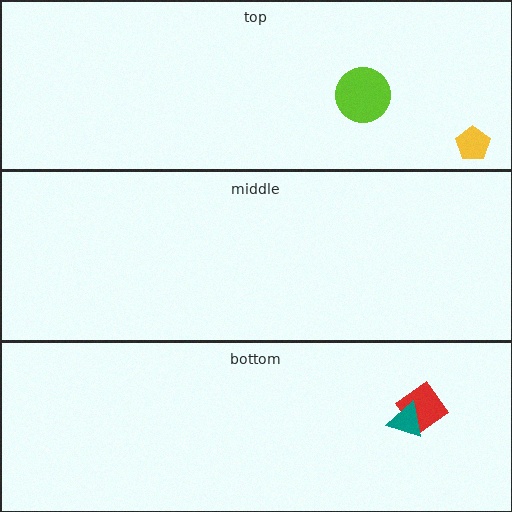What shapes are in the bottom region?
The red diamond, the teal triangle.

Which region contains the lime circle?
The top region.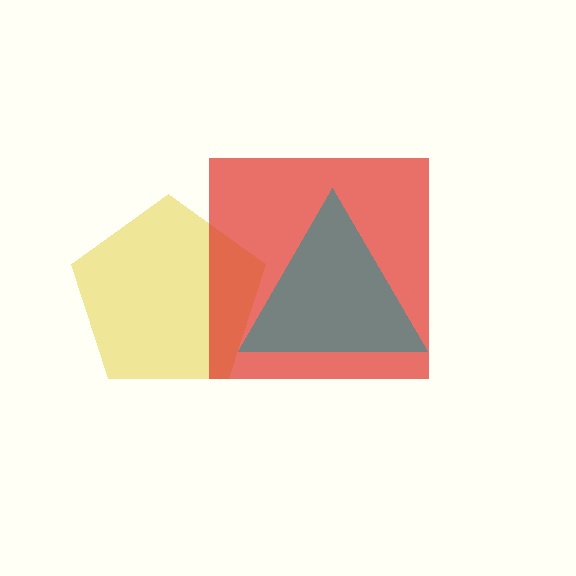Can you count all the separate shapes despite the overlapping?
Yes, there are 3 separate shapes.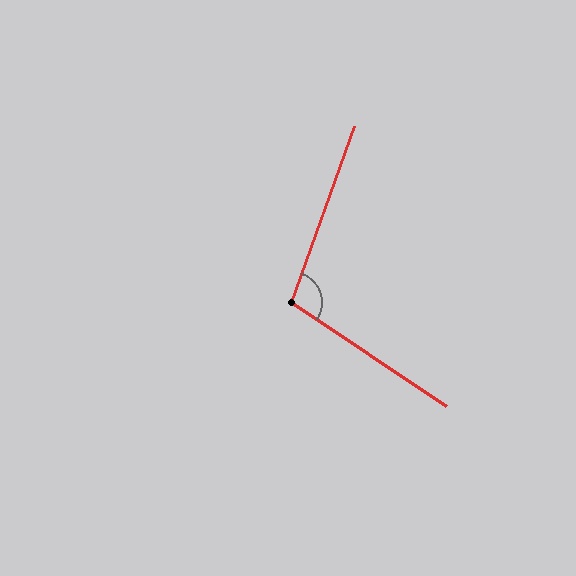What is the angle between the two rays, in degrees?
Approximately 104 degrees.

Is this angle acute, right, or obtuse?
It is obtuse.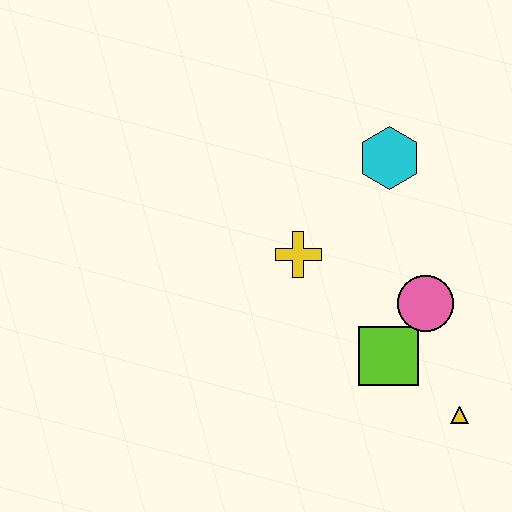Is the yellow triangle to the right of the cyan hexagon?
Yes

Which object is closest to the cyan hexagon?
The yellow cross is closest to the cyan hexagon.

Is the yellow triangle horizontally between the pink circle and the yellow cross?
No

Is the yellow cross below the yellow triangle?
No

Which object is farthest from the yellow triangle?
The cyan hexagon is farthest from the yellow triangle.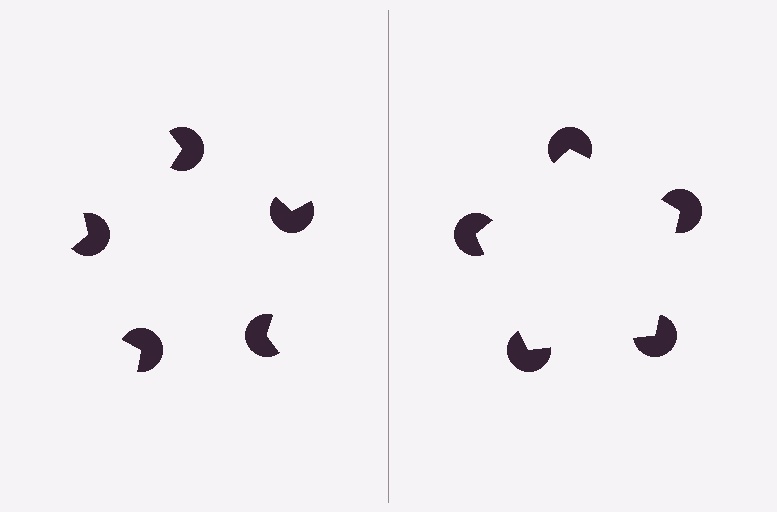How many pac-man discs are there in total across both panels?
10 — 5 on each side.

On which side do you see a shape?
An illusory pentagon appears on the right side. On the left side the wedge cuts are rotated, so no coherent shape forms.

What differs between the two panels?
The pac-man discs are positioned identically on both sides; only the wedge orientations differ. On the right they align to a pentagon; on the left they are misaligned.